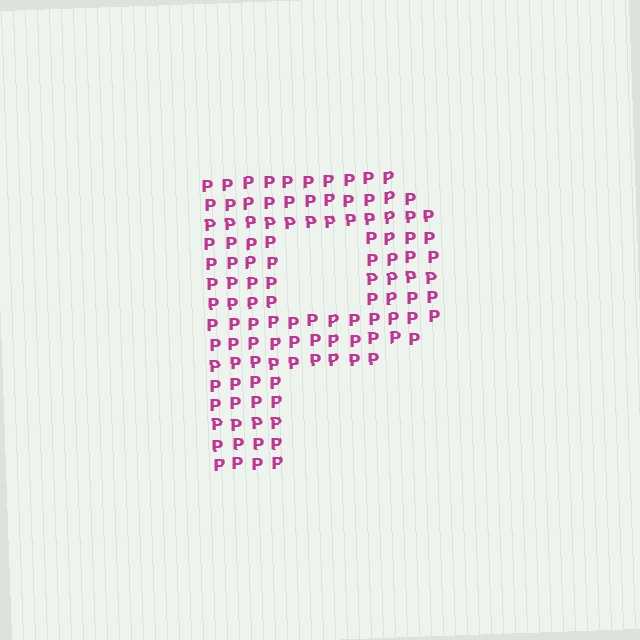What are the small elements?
The small elements are letter P's.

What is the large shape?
The large shape is the letter P.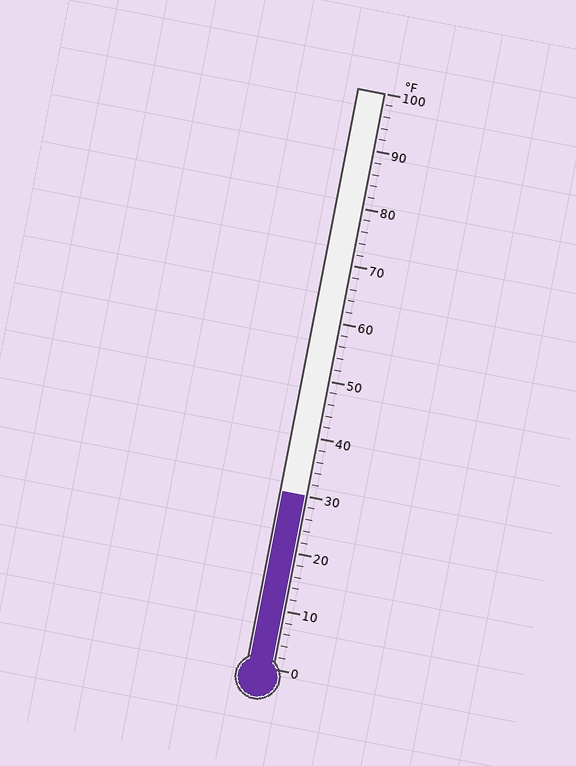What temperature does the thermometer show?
The thermometer shows approximately 30°F.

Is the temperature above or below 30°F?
The temperature is at 30°F.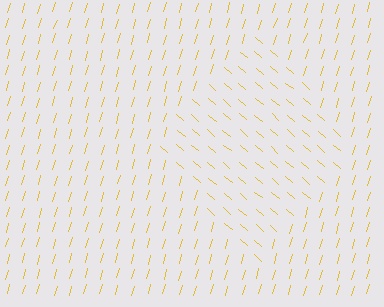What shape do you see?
I see a diamond.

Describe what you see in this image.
The image is filled with small yellow line segments. A diamond region in the image has lines oriented differently from the surrounding lines, creating a visible texture boundary.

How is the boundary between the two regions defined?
The boundary is defined purely by a change in line orientation (approximately 66 degrees difference). All lines are the same color and thickness.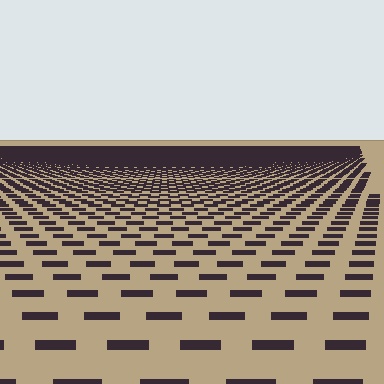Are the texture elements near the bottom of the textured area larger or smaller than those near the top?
Larger. Near the bottom, elements are closer to the viewer and appear at a bigger on-screen size.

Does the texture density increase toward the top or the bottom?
Density increases toward the top.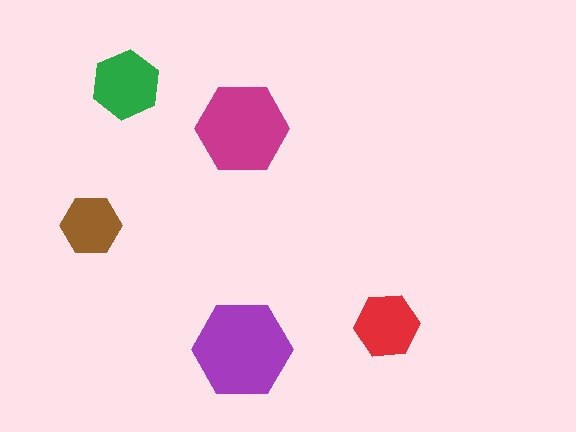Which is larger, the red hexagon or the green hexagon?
The green one.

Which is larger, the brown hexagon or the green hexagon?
The green one.